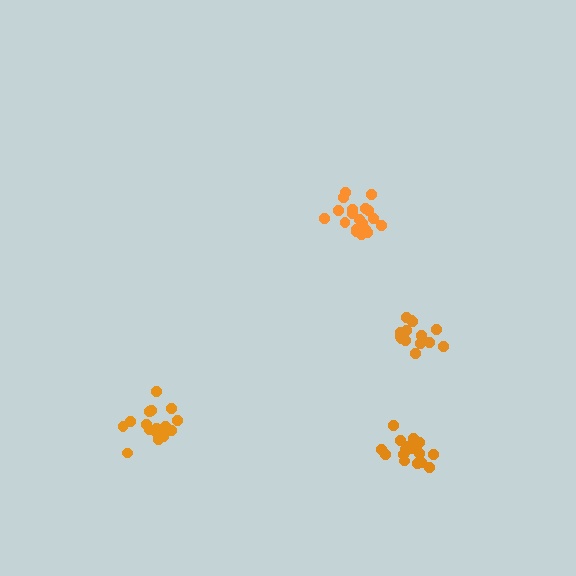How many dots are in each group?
Group 1: 19 dots, Group 2: 15 dots, Group 3: 18 dots, Group 4: 18 dots (70 total).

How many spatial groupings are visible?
There are 4 spatial groupings.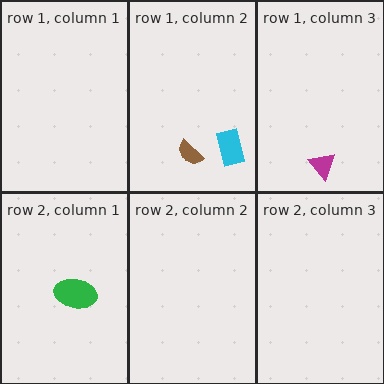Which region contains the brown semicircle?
The row 1, column 2 region.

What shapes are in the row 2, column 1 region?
The green ellipse.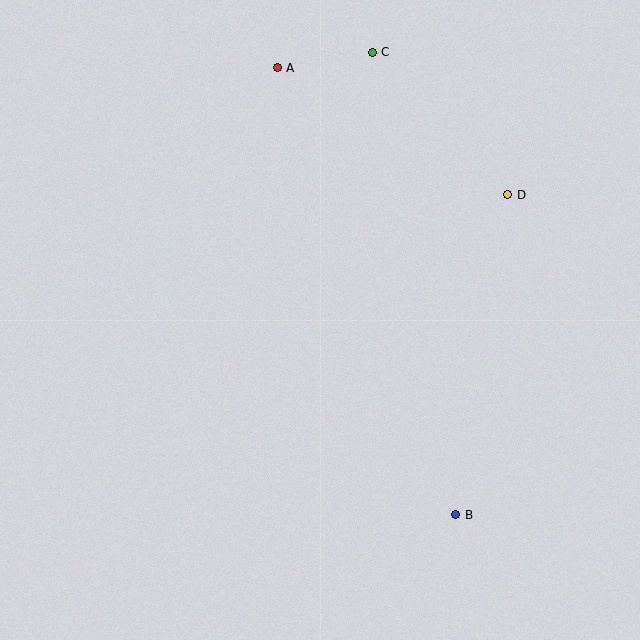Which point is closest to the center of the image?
Point D at (508, 195) is closest to the center.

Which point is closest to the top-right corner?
Point D is closest to the top-right corner.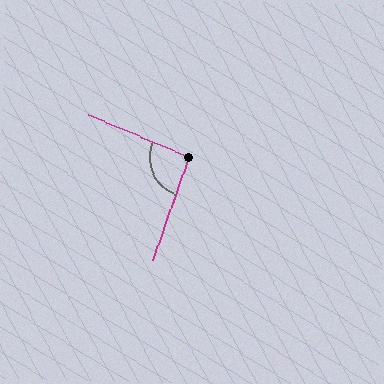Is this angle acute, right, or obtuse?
It is approximately a right angle.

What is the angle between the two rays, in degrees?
Approximately 94 degrees.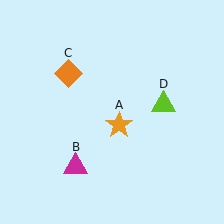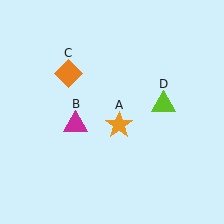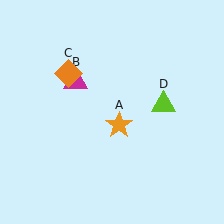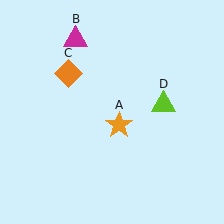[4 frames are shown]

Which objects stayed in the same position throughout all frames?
Orange star (object A) and orange diamond (object C) and lime triangle (object D) remained stationary.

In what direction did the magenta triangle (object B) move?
The magenta triangle (object B) moved up.